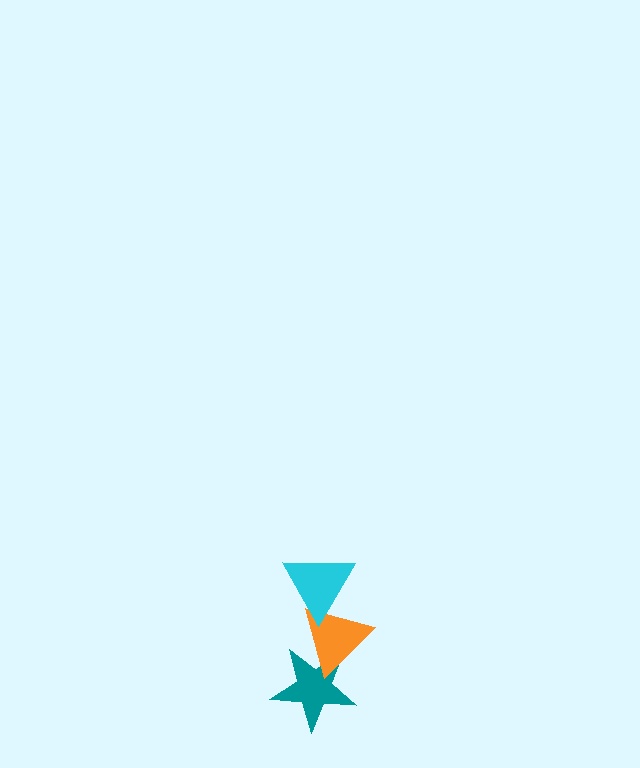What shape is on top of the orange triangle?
The cyan triangle is on top of the orange triangle.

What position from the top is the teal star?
The teal star is 3rd from the top.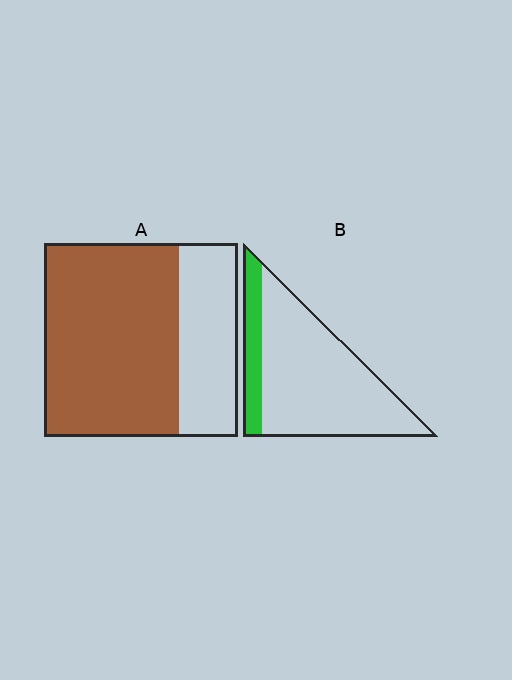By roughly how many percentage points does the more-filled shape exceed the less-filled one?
By roughly 50 percentage points (A over B).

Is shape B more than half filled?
No.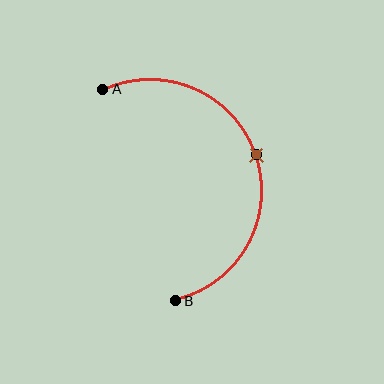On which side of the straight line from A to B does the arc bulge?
The arc bulges to the right of the straight line connecting A and B.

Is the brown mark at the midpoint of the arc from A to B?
Yes. The brown mark lies on the arc at equal arc-length from both A and B — it is the arc midpoint.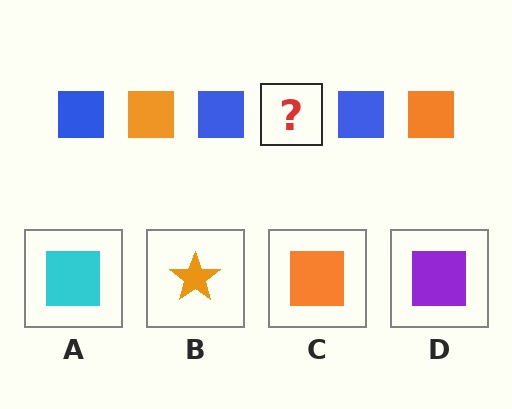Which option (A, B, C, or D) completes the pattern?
C.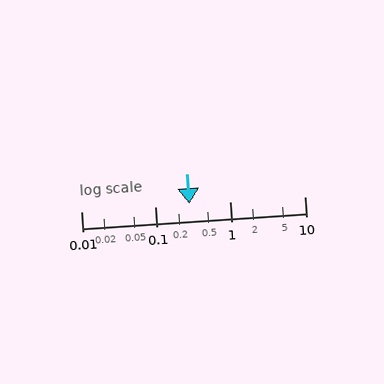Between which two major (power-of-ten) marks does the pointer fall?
The pointer is between 0.1 and 1.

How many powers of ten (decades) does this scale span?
The scale spans 3 decades, from 0.01 to 10.